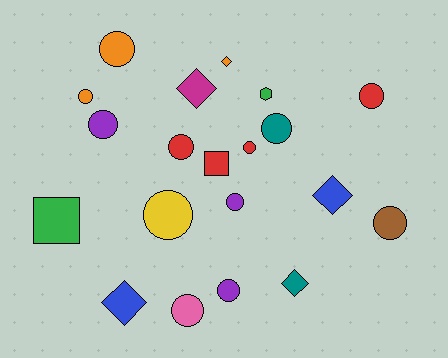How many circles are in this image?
There are 12 circles.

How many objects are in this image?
There are 20 objects.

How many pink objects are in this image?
There is 1 pink object.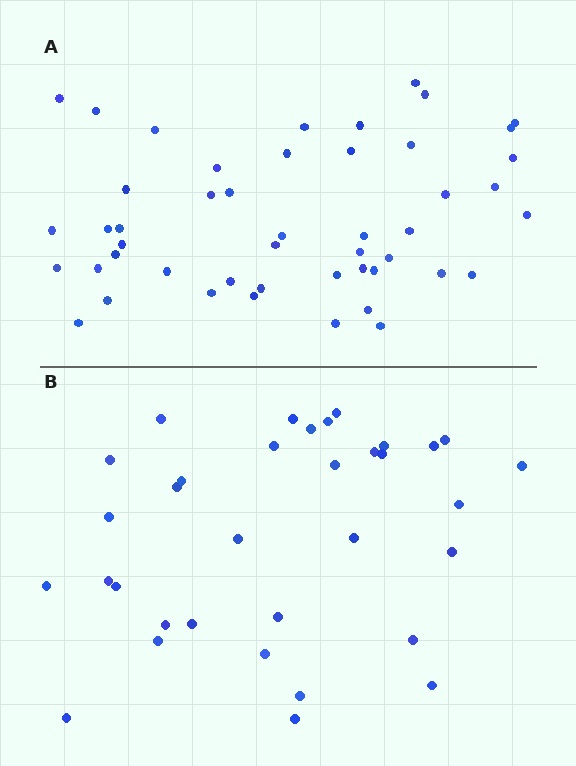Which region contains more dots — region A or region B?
Region A (the top region) has more dots.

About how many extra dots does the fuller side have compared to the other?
Region A has approximately 15 more dots than region B.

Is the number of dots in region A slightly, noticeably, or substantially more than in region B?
Region A has noticeably more, but not dramatically so. The ratio is roughly 1.4 to 1.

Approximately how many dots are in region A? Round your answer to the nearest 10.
About 50 dots. (The exact count is 48, which rounds to 50.)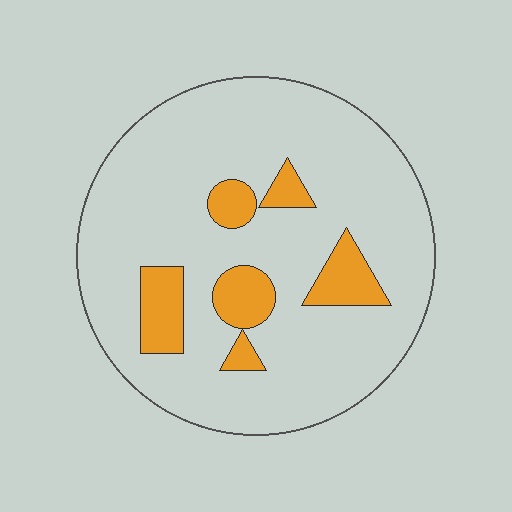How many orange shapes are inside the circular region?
6.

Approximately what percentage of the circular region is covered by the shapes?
Approximately 15%.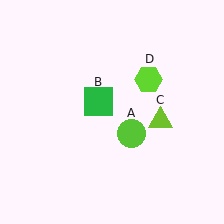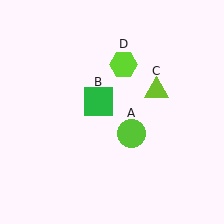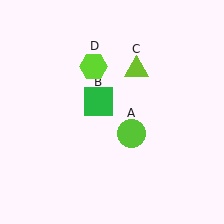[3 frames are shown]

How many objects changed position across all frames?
2 objects changed position: lime triangle (object C), lime hexagon (object D).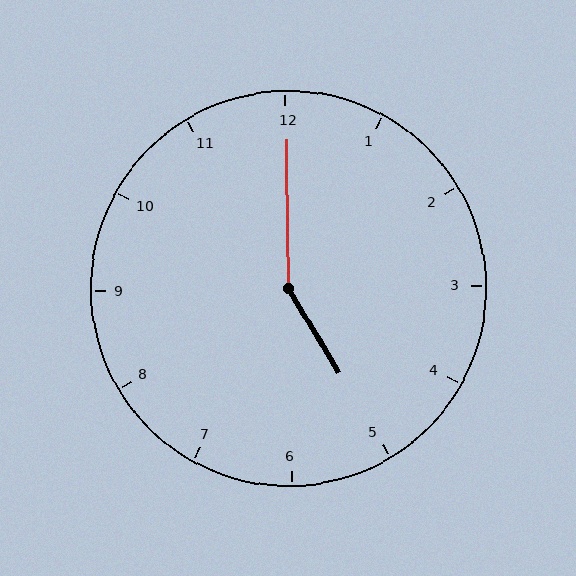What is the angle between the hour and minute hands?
Approximately 150 degrees.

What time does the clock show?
5:00.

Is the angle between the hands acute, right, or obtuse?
It is obtuse.